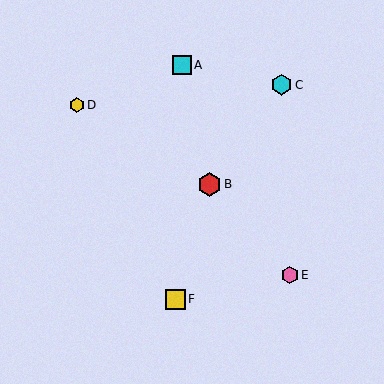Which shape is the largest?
The red hexagon (labeled B) is the largest.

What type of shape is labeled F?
Shape F is a yellow square.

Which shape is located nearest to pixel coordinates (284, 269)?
The pink hexagon (labeled E) at (290, 275) is nearest to that location.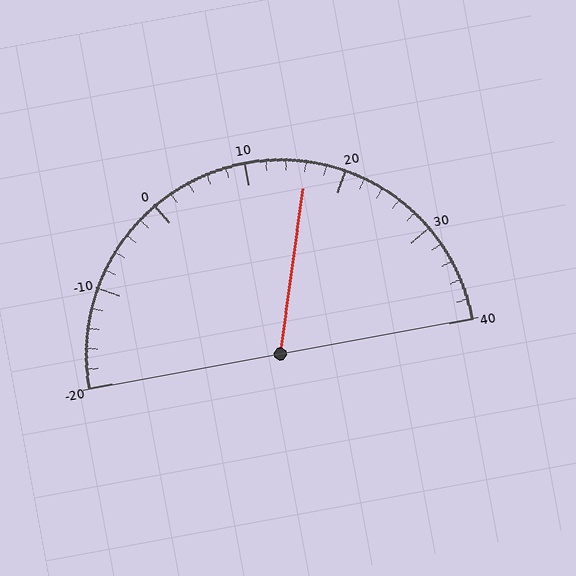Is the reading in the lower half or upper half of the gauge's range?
The reading is in the upper half of the range (-20 to 40).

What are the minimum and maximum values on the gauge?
The gauge ranges from -20 to 40.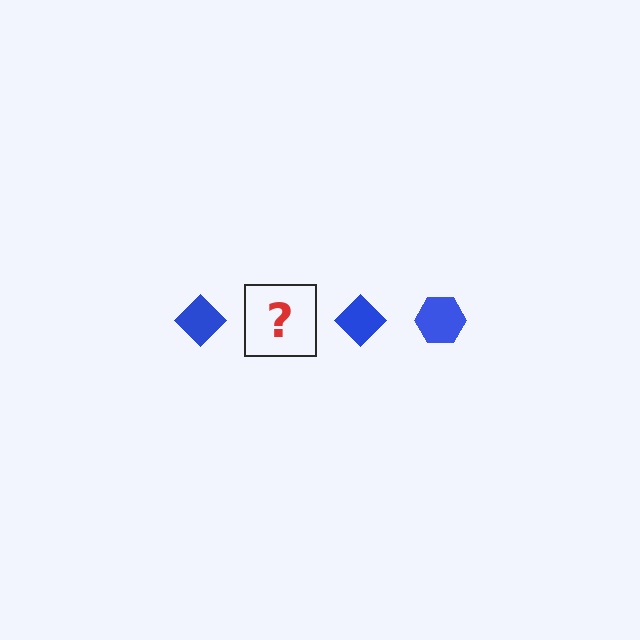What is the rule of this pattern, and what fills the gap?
The rule is that the pattern cycles through diamond, hexagon shapes in blue. The gap should be filled with a blue hexagon.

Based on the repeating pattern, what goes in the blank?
The blank should be a blue hexagon.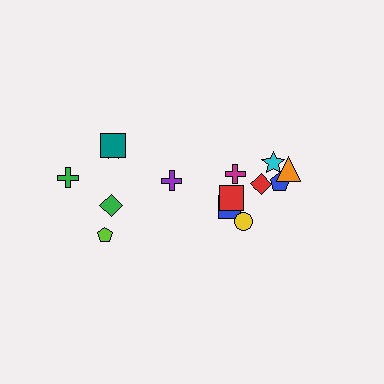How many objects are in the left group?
There are 6 objects.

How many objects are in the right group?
There are 8 objects.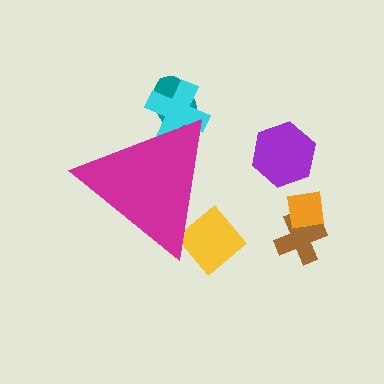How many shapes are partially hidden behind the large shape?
3 shapes are partially hidden.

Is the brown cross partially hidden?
No, the brown cross is fully visible.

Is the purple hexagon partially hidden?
No, the purple hexagon is fully visible.